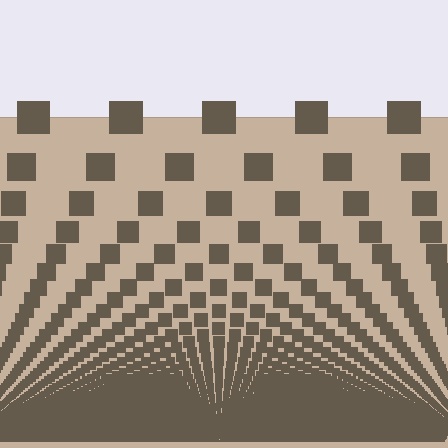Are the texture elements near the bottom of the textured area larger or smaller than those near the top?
Smaller. The gradient is inverted — elements near the bottom are smaller and denser.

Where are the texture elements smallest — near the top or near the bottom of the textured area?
Near the bottom.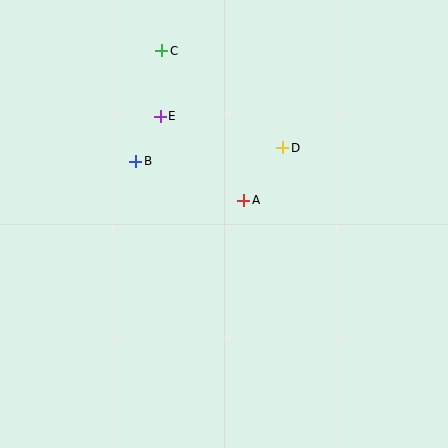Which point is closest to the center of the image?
Point A at (244, 200) is closest to the center.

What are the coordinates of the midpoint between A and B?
The midpoint between A and B is at (190, 181).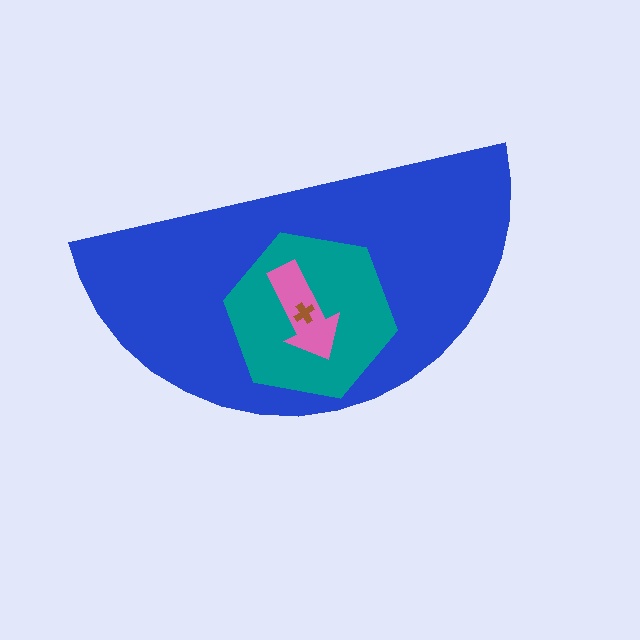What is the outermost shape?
The blue semicircle.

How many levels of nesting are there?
4.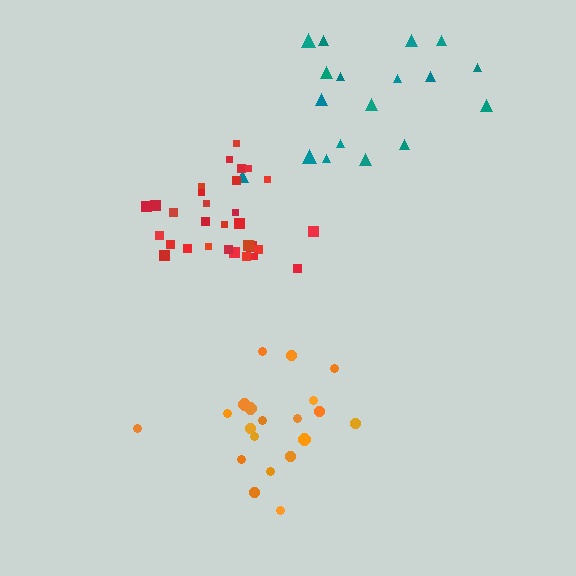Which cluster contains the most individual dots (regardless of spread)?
Red (30).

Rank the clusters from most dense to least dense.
red, orange, teal.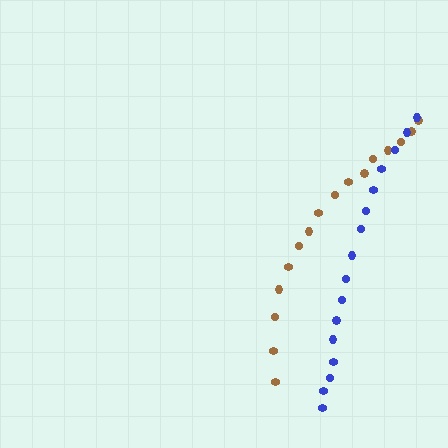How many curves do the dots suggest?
There are 2 distinct paths.